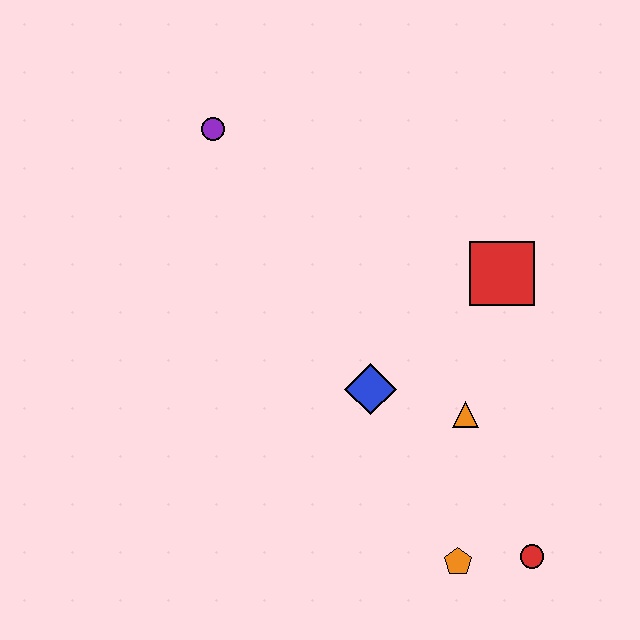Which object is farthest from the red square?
The purple circle is farthest from the red square.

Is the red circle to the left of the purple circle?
No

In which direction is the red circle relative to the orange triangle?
The red circle is below the orange triangle.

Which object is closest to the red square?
The orange triangle is closest to the red square.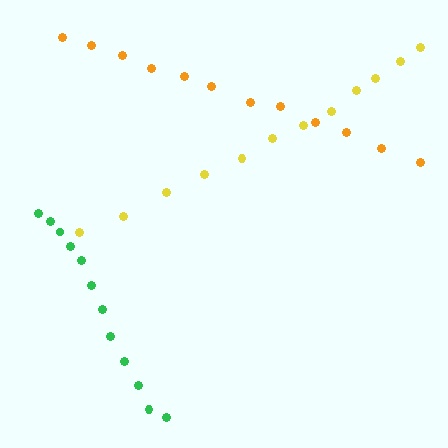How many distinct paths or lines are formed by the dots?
There are 3 distinct paths.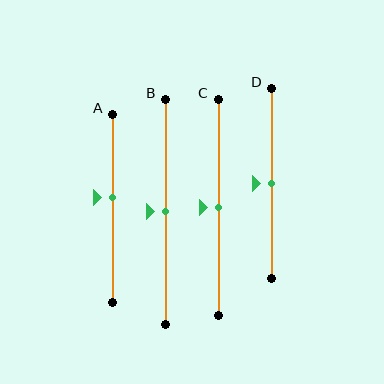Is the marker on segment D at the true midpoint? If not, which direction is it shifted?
Yes, the marker on segment D is at the true midpoint.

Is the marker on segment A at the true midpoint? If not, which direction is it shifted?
No, the marker on segment A is shifted upward by about 6% of the segment length.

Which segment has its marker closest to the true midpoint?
Segment B has its marker closest to the true midpoint.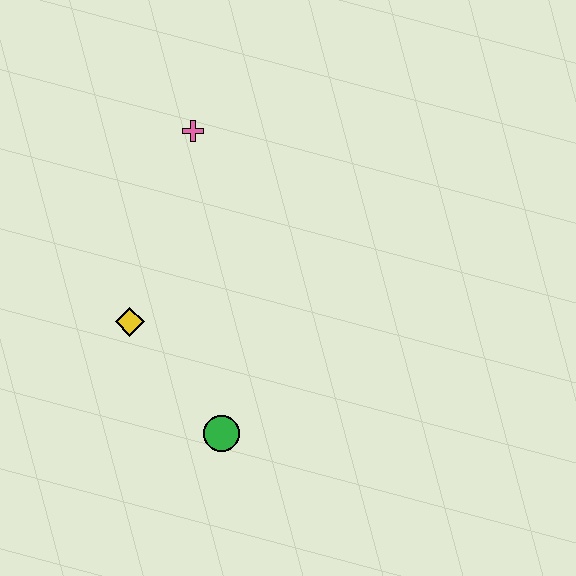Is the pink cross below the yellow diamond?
No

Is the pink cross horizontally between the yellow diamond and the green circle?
Yes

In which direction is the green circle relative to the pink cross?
The green circle is below the pink cross.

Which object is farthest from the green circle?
The pink cross is farthest from the green circle.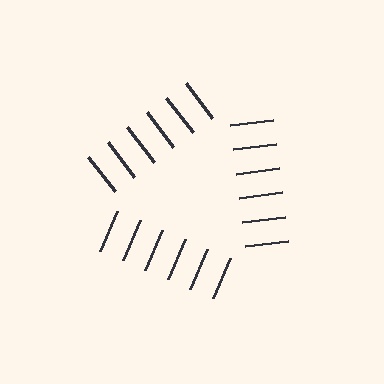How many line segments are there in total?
18 — 6 along each of the 3 edges.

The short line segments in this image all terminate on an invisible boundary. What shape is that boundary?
An illusory triangle — the line segments terminate on its edges but no continuous stroke is drawn.